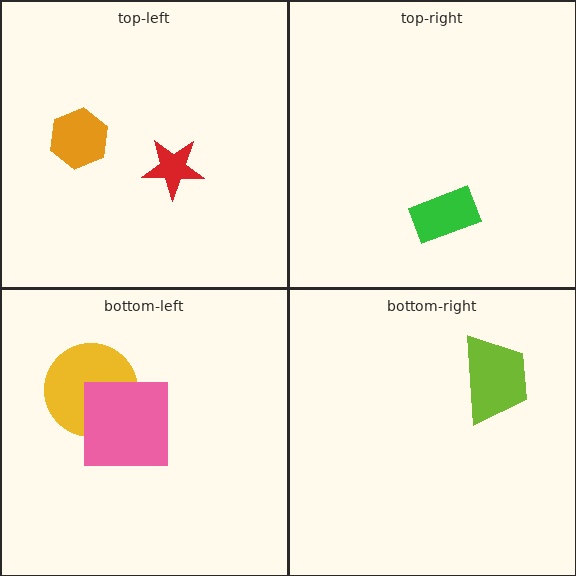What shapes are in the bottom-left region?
The yellow circle, the pink square.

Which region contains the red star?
The top-left region.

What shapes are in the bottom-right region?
The lime trapezoid.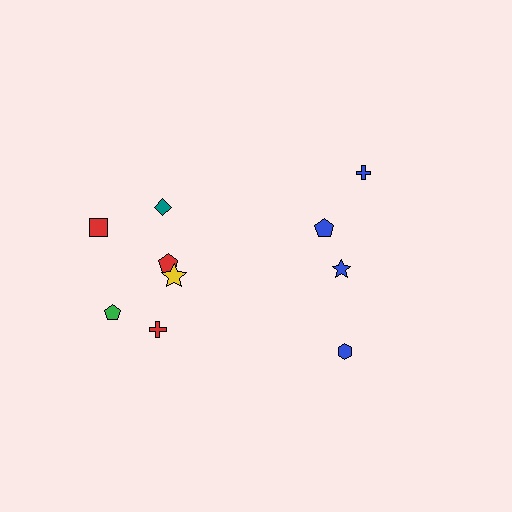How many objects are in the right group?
There are 4 objects.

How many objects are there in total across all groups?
There are 10 objects.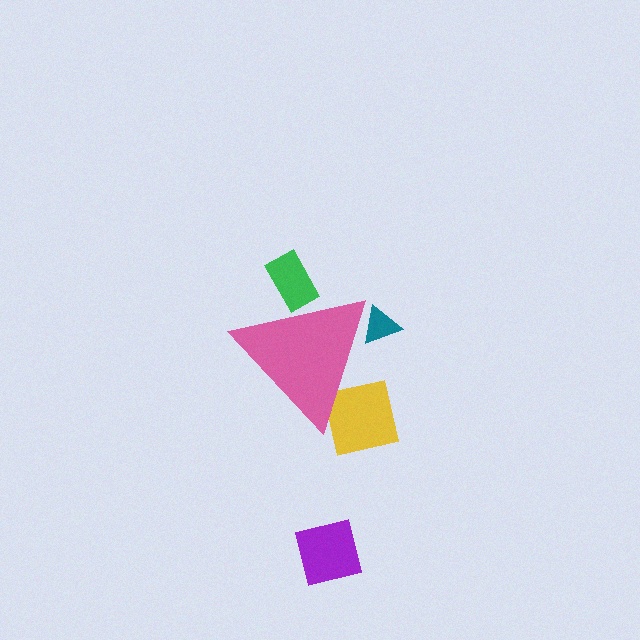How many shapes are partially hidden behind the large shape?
3 shapes are partially hidden.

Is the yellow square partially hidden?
Yes, the yellow square is partially hidden behind the pink triangle.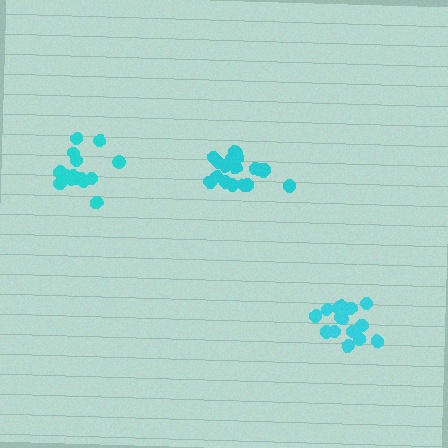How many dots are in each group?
Group 1: 20 dots, Group 2: 15 dots, Group 3: 16 dots (51 total).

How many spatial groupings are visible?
There are 3 spatial groupings.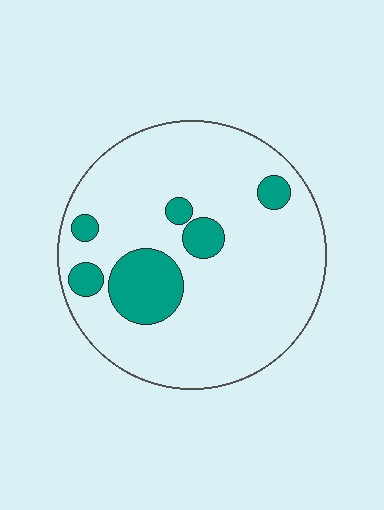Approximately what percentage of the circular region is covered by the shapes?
Approximately 15%.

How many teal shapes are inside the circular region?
6.